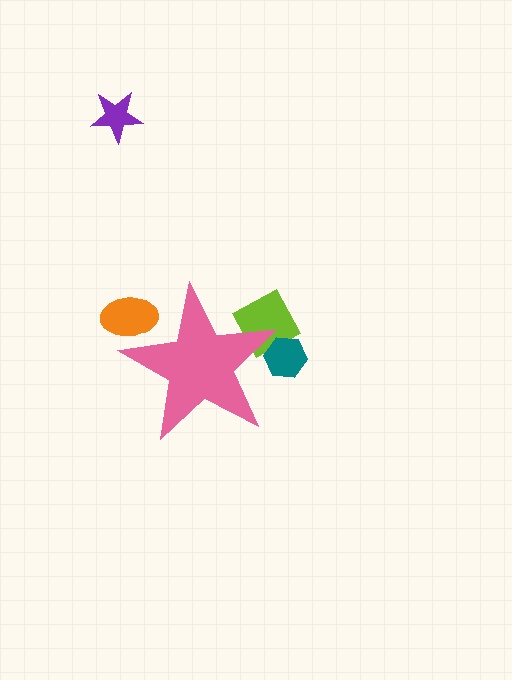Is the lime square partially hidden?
Yes, the lime square is partially hidden behind the pink star.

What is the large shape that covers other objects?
A pink star.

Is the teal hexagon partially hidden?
Yes, the teal hexagon is partially hidden behind the pink star.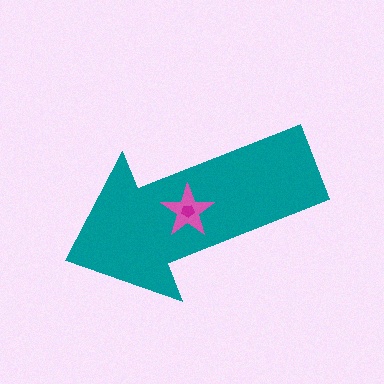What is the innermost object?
The magenta pentagon.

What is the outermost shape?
The teal arrow.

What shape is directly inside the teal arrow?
The pink star.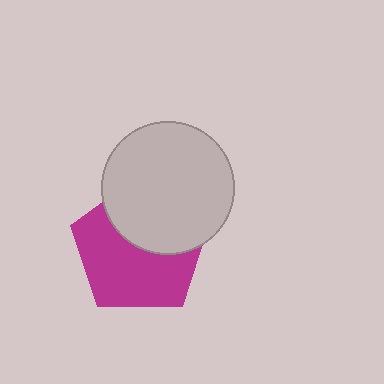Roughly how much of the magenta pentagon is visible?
About half of it is visible (roughly 59%).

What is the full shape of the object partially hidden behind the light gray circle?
The partially hidden object is a magenta pentagon.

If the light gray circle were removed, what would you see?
You would see the complete magenta pentagon.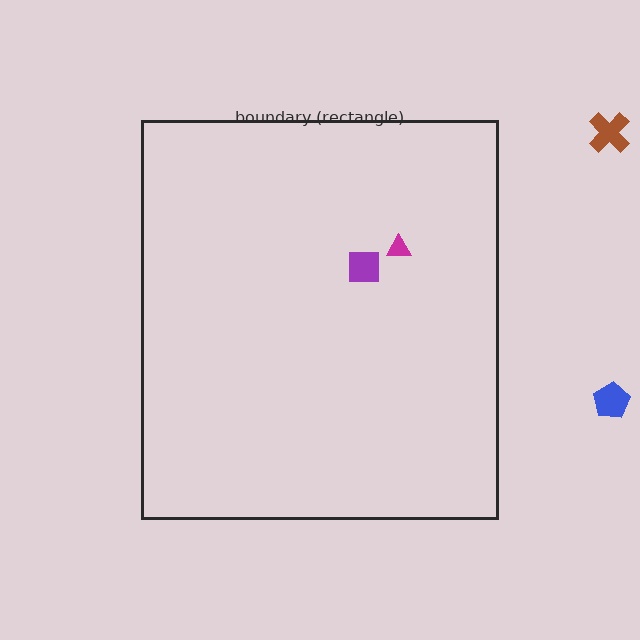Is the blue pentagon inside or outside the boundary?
Outside.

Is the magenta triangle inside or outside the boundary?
Inside.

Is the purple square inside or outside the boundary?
Inside.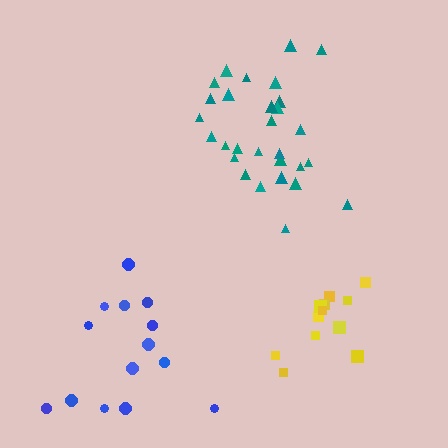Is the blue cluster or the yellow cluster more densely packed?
Yellow.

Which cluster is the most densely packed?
Yellow.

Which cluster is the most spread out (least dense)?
Blue.